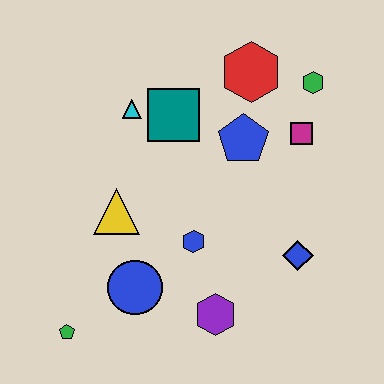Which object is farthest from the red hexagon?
The green pentagon is farthest from the red hexagon.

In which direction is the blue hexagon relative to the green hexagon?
The blue hexagon is below the green hexagon.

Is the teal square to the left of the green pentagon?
No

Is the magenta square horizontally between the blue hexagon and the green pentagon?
No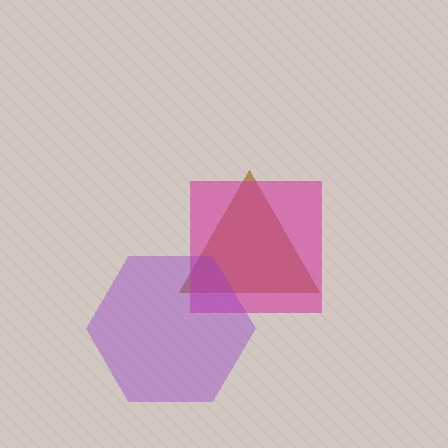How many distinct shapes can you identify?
There are 3 distinct shapes: a brown triangle, a magenta square, a purple hexagon.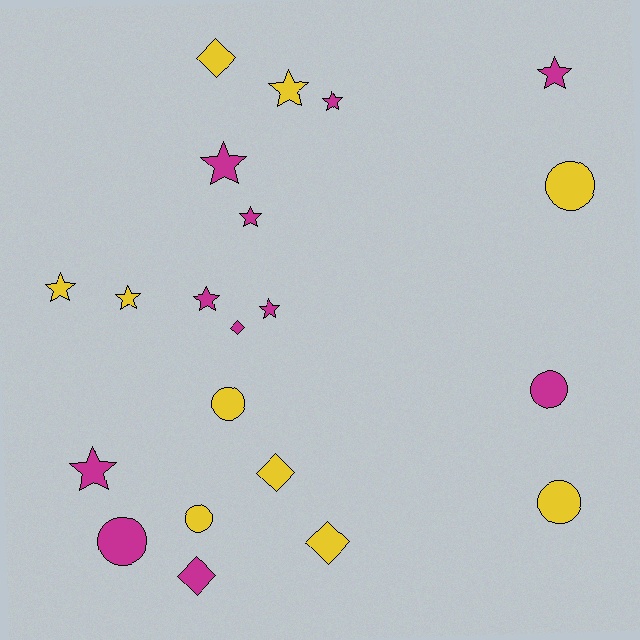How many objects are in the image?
There are 21 objects.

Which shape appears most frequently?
Star, with 10 objects.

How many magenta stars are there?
There are 7 magenta stars.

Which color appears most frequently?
Magenta, with 11 objects.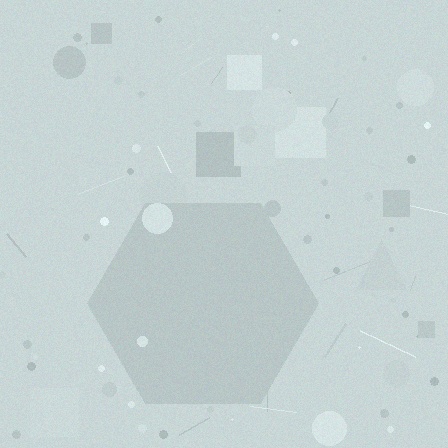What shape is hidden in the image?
A hexagon is hidden in the image.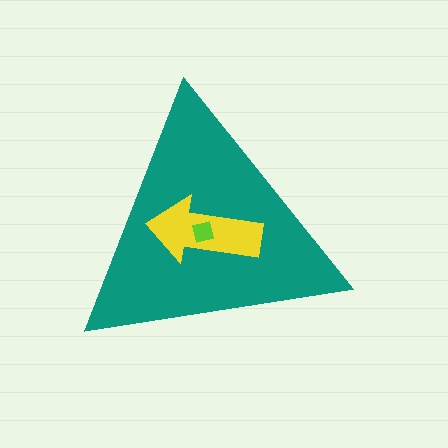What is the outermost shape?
The teal triangle.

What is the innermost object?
The lime square.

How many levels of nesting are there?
3.